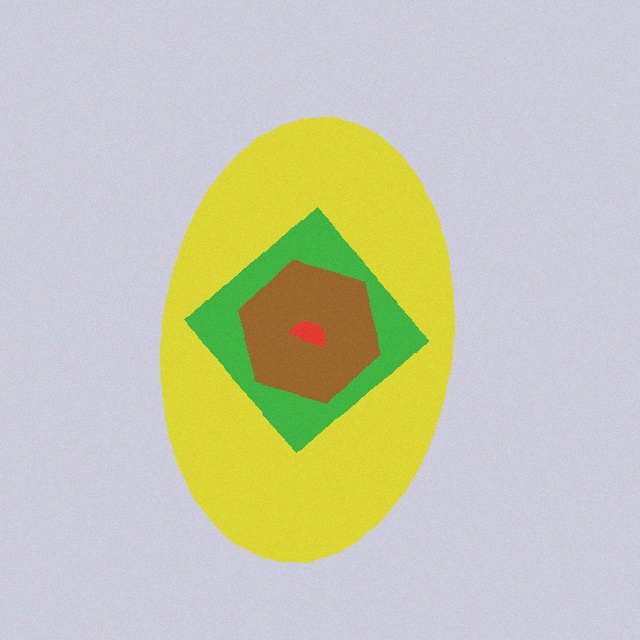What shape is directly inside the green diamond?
The brown hexagon.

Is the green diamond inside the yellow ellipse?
Yes.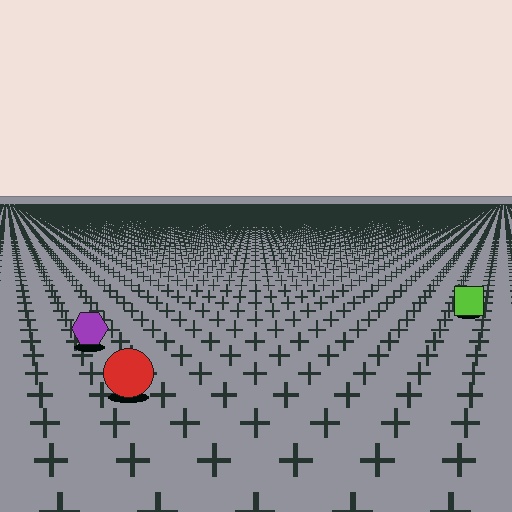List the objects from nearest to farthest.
From nearest to farthest: the red circle, the purple hexagon, the lime square.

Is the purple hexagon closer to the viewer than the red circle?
No. The red circle is closer — you can tell from the texture gradient: the ground texture is coarser near it.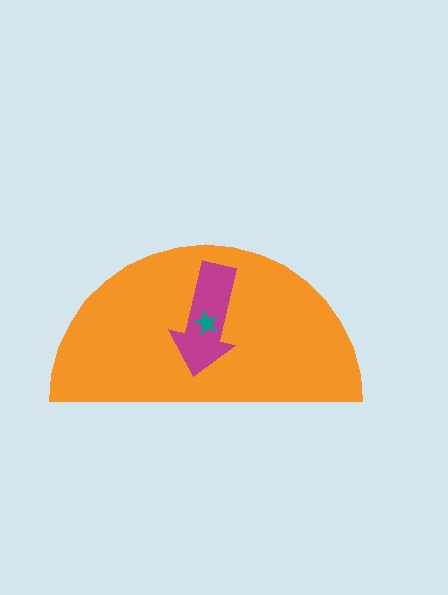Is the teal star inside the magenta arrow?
Yes.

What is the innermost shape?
The teal star.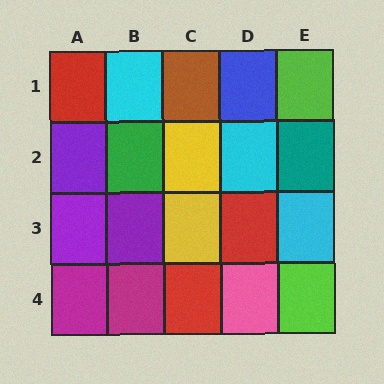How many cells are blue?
1 cell is blue.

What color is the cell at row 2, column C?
Yellow.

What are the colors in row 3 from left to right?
Purple, purple, yellow, red, cyan.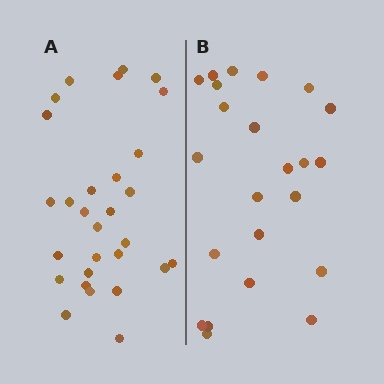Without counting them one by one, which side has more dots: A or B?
Region A (the left region) has more dots.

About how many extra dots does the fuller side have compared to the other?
Region A has about 6 more dots than region B.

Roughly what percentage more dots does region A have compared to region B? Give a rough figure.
About 25% more.